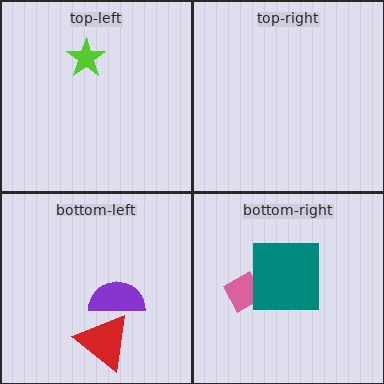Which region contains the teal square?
The bottom-right region.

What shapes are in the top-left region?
The lime star.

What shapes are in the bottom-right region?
The pink diamond, the teal square.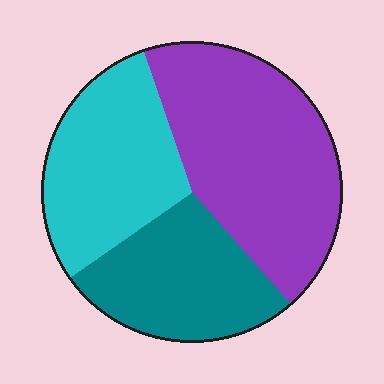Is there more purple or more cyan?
Purple.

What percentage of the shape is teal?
Teal covers 27% of the shape.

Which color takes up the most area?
Purple, at roughly 45%.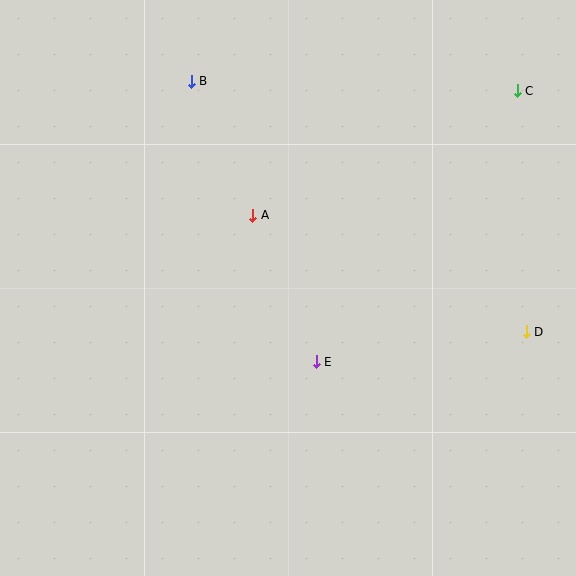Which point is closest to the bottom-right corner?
Point D is closest to the bottom-right corner.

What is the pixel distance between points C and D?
The distance between C and D is 241 pixels.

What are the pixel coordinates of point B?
Point B is at (191, 81).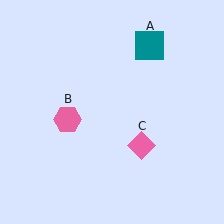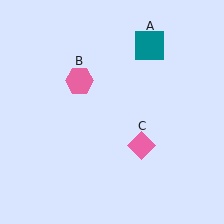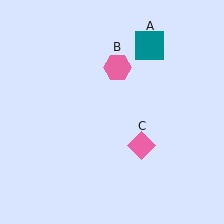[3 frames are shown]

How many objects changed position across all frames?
1 object changed position: pink hexagon (object B).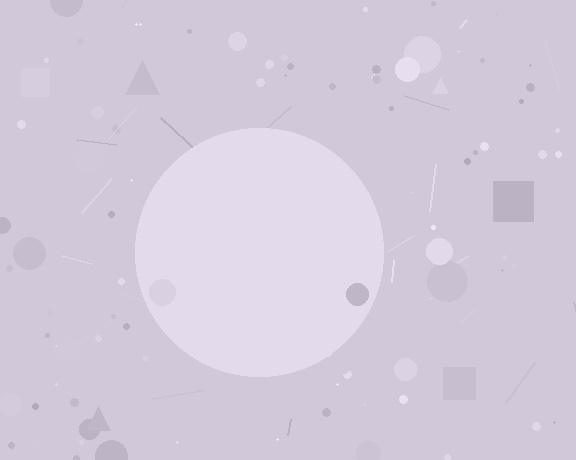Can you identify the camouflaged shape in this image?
The camouflaged shape is a circle.